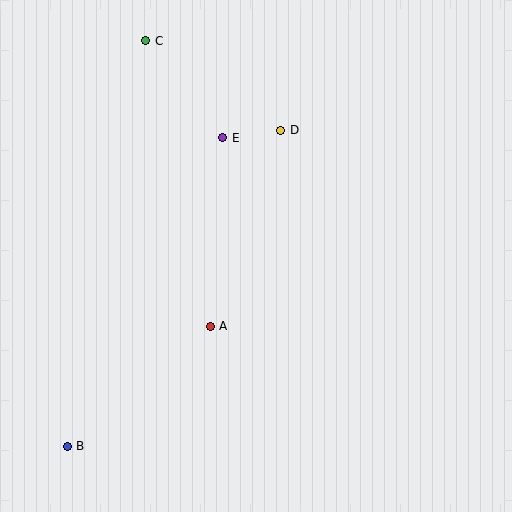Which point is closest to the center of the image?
Point A at (210, 326) is closest to the center.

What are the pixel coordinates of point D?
Point D is at (281, 130).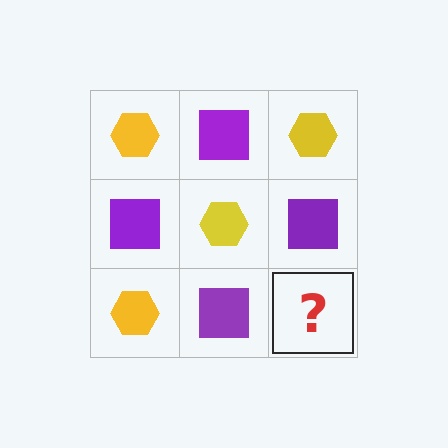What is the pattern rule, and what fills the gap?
The rule is that it alternates yellow hexagon and purple square in a checkerboard pattern. The gap should be filled with a yellow hexagon.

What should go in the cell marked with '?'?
The missing cell should contain a yellow hexagon.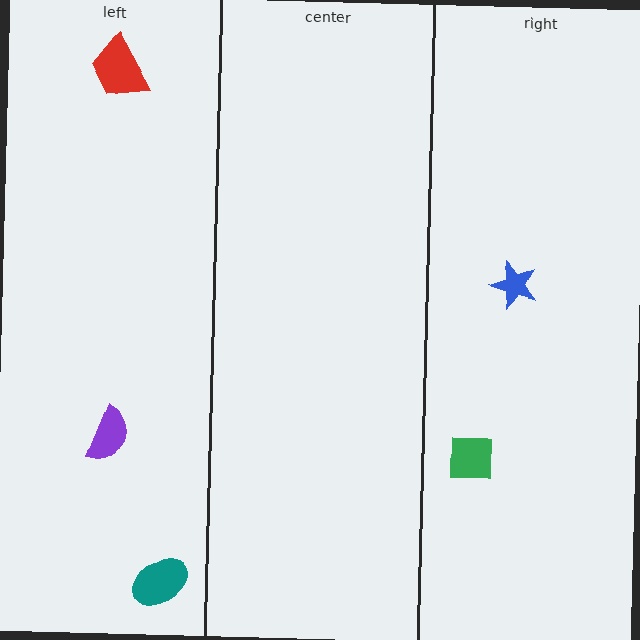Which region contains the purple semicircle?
The left region.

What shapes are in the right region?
The green square, the blue star.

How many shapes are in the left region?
3.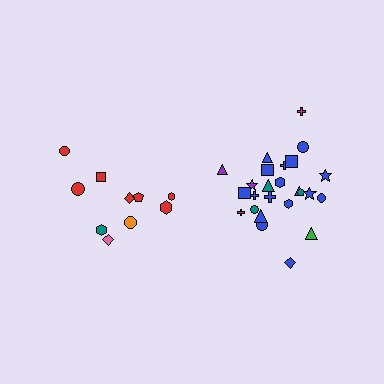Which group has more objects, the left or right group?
The right group.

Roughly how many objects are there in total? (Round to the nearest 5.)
Roughly 35 objects in total.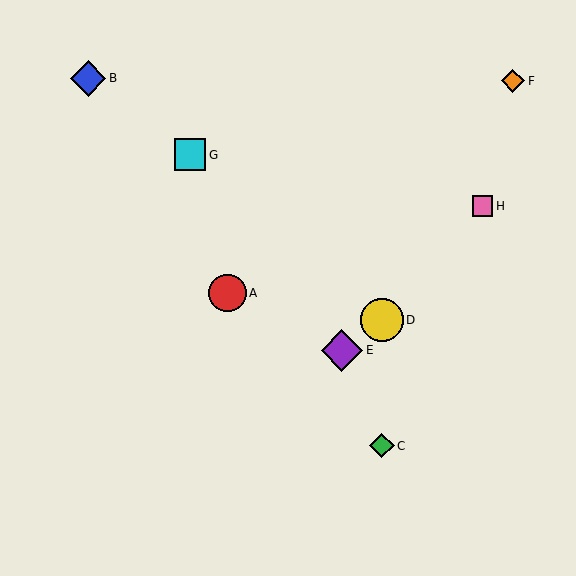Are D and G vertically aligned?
No, D is at x≈382 and G is at x≈190.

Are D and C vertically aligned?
Yes, both are at x≈382.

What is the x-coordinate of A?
Object A is at x≈227.